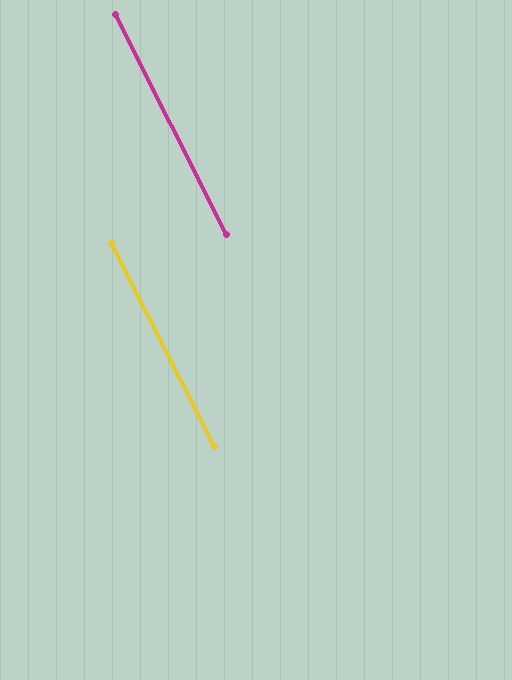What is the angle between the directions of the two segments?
Approximately 0 degrees.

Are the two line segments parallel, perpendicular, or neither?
Parallel — their directions differ by only 0.2°.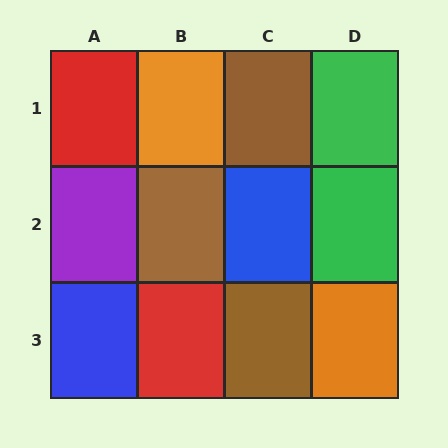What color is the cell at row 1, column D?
Green.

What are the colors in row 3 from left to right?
Blue, red, brown, orange.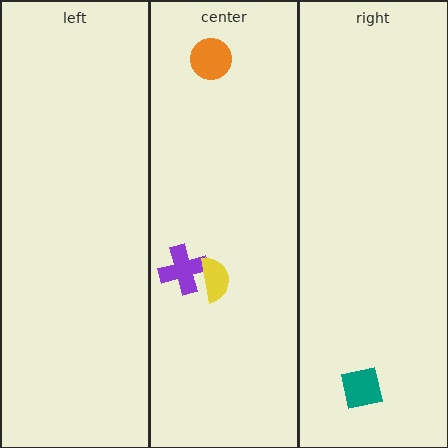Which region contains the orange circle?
The center region.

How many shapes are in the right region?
1.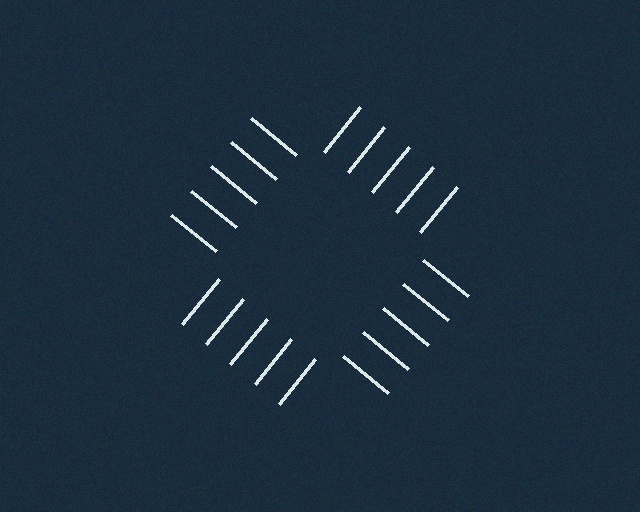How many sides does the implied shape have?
4 sides — the line-ends trace a square.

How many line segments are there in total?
20 — 5 along each of the 4 edges.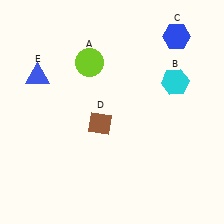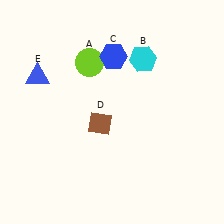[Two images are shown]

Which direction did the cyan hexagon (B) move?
The cyan hexagon (B) moved left.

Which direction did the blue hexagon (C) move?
The blue hexagon (C) moved left.